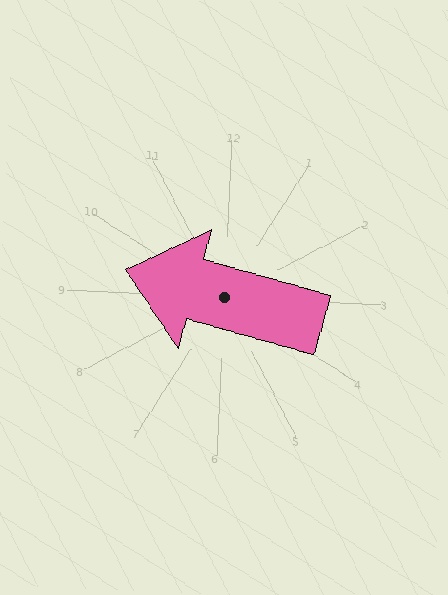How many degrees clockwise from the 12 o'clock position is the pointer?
Approximately 283 degrees.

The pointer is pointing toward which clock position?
Roughly 9 o'clock.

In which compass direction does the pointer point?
West.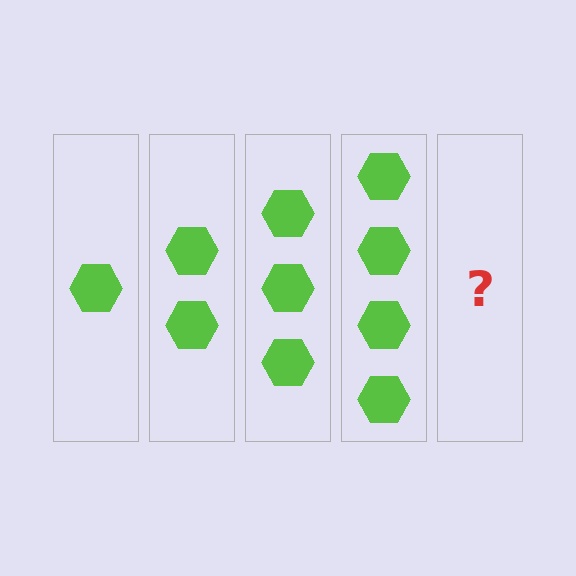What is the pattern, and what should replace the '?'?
The pattern is that each step adds one more hexagon. The '?' should be 5 hexagons.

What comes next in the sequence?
The next element should be 5 hexagons.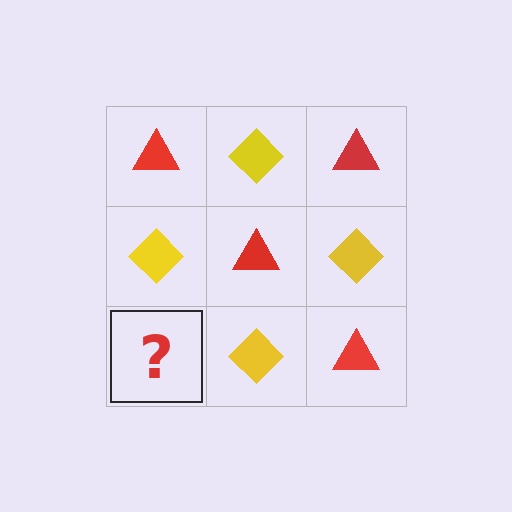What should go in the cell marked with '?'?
The missing cell should contain a red triangle.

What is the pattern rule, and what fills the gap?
The rule is that it alternates red triangle and yellow diamond in a checkerboard pattern. The gap should be filled with a red triangle.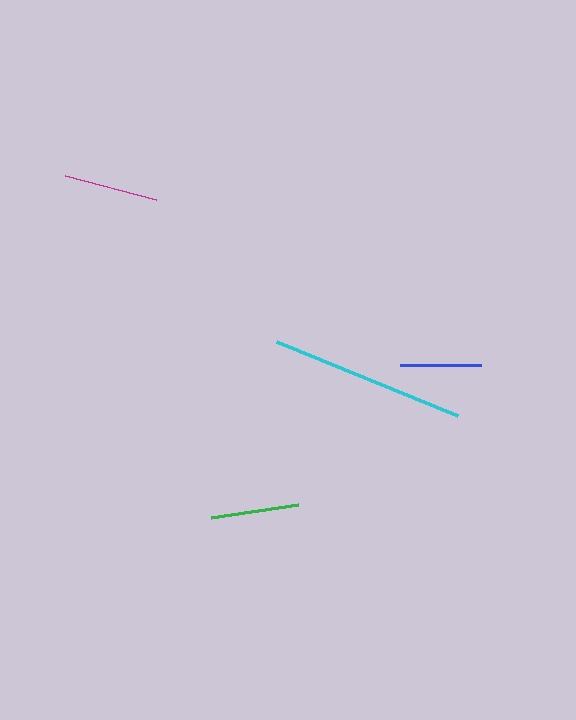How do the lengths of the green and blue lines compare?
The green and blue lines are approximately the same length.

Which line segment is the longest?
The cyan line is the longest at approximately 196 pixels.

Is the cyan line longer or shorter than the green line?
The cyan line is longer than the green line.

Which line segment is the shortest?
The blue line is the shortest at approximately 81 pixels.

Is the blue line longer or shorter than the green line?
The green line is longer than the blue line.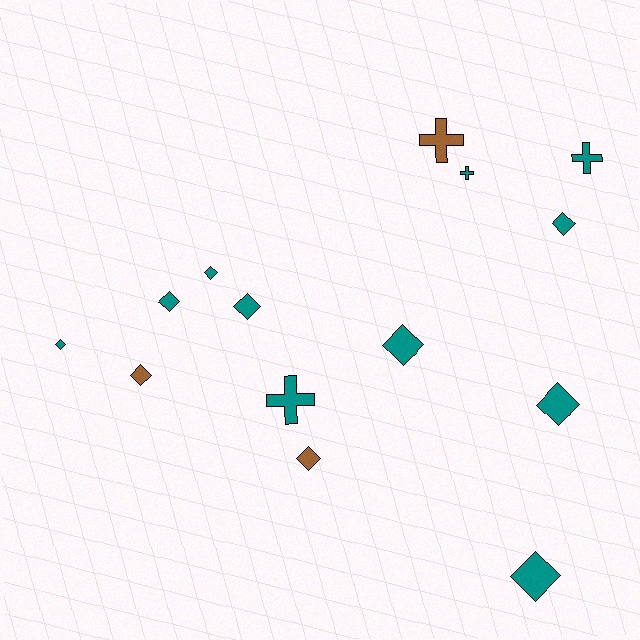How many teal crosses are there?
There are 3 teal crosses.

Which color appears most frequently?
Teal, with 11 objects.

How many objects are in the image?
There are 14 objects.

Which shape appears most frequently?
Diamond, with 10 objects.